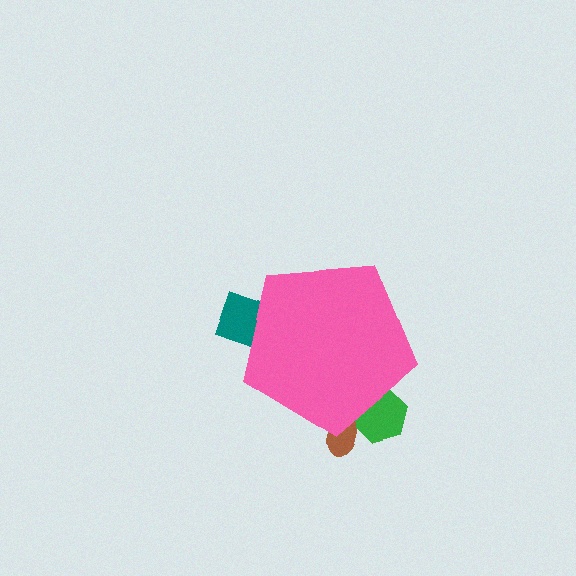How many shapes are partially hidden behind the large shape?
3 shapes are partially hidden.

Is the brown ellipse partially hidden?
Yes, the brown ellipse is partially hidden behind the pink pentagon.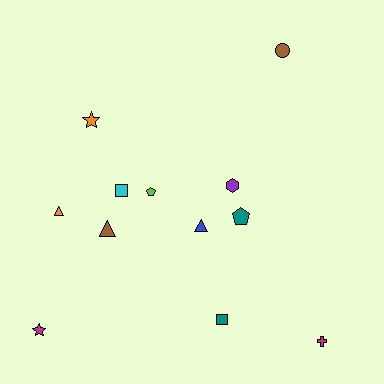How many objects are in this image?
There are 12 objects.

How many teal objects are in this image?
There are 2 teal objects.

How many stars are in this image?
There are 2 stars.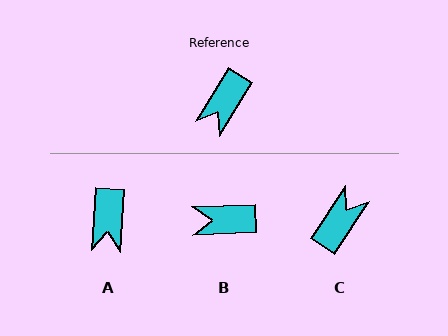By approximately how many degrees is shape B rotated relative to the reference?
Approximately 57 degrees clockwise.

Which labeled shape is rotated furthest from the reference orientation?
C, about 178 degrees away.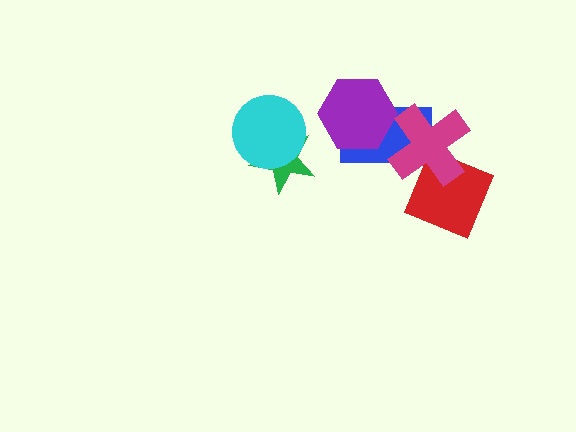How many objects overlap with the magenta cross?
2 objects overlap with the magenta cross.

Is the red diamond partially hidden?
Yes, it is partially covered by another shape.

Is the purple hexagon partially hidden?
No, no other shape covers it.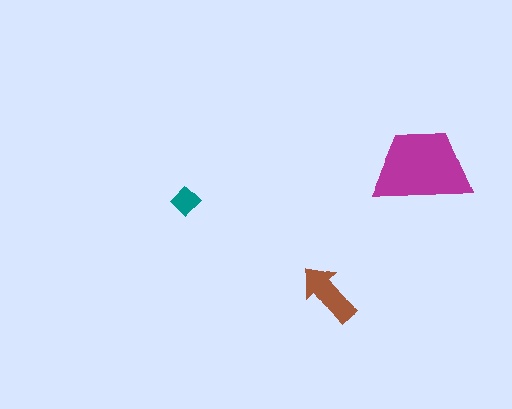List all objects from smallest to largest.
The teal diamond, the brown arrow, the magenta trapezoid.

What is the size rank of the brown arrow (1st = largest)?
2nd.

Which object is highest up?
The magenta trapezoid is topmost.